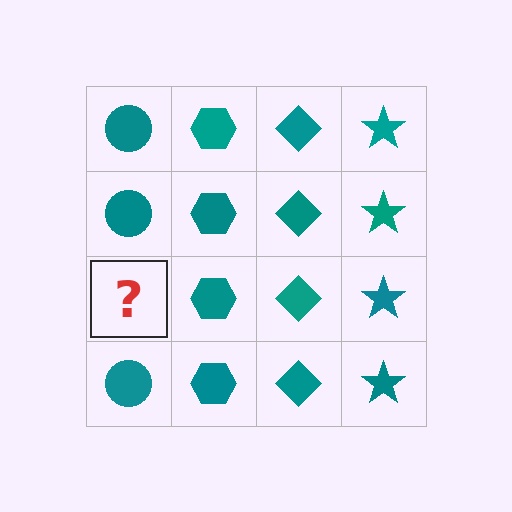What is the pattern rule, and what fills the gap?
The rule is that each column has a consistent shape. The gap should be filled with a teal circle.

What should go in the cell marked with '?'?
The missing cell should contain a teal circle.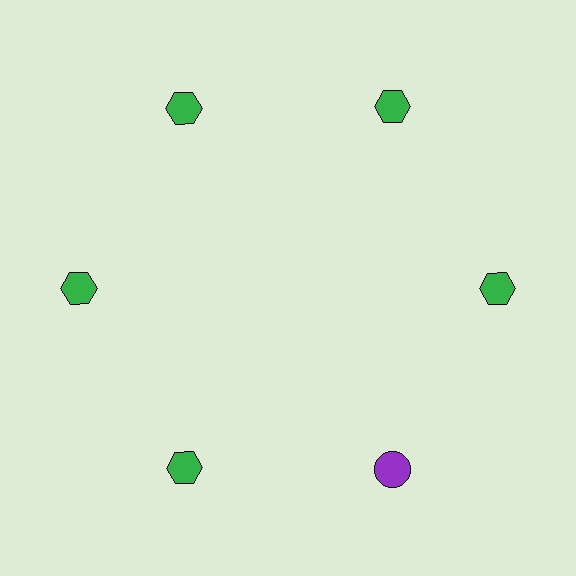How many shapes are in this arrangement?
There are 6 shapes arranged in a ring pattern.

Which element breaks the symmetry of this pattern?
The purple circle at roughly the 5 o'clock position breaks the symmetry. All other shapes are green hexagons.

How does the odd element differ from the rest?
It differs in both color (purple instead of green) and shape (circle instead of hexagon).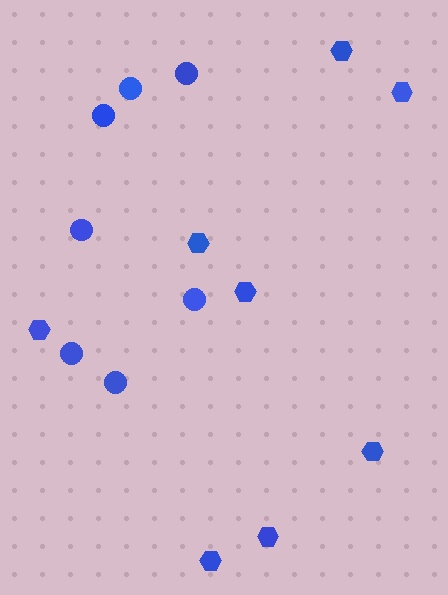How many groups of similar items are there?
There are 2 groups: one group of hexagons (8) and one group of circles (7).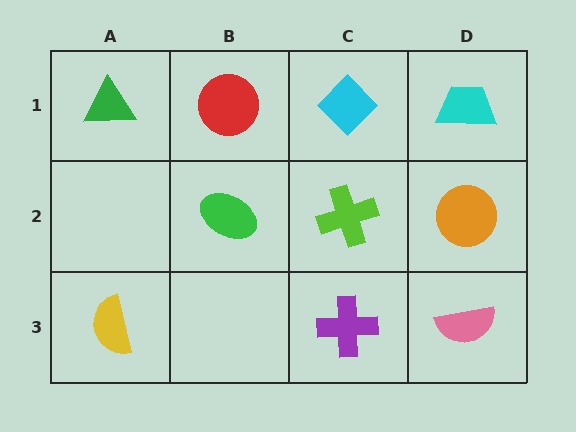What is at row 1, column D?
A cyan trapezoid.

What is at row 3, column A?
A yellow semicircle.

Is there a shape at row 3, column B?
No, that cell is empty.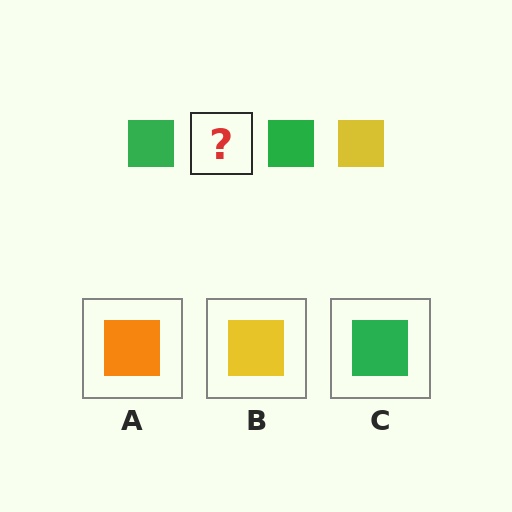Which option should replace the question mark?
Option B.